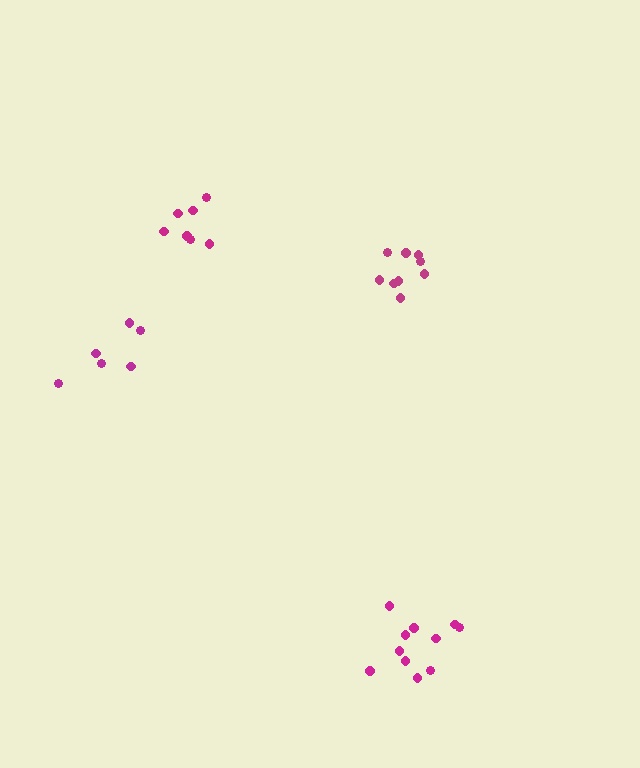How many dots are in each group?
Group 1: 11 dots, Group 2: 6 dots, Group 3: 9 dots, Group 4: 7 dots (33 total).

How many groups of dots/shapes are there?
There are 4 groups.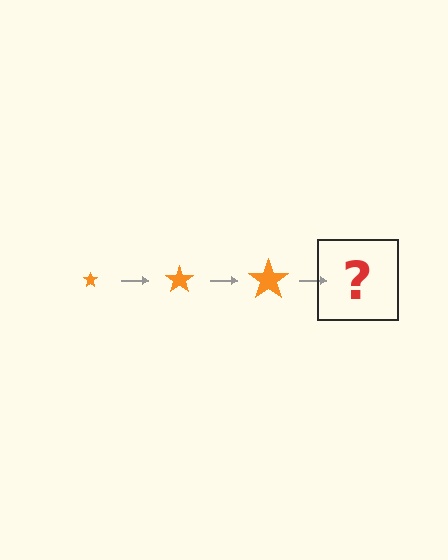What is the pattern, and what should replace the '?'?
The pattern is that the star gets progressively larger each step. The '?' should be an orange star, larger than the previous one.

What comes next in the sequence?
The next element should be an orange star, larger than the previous one.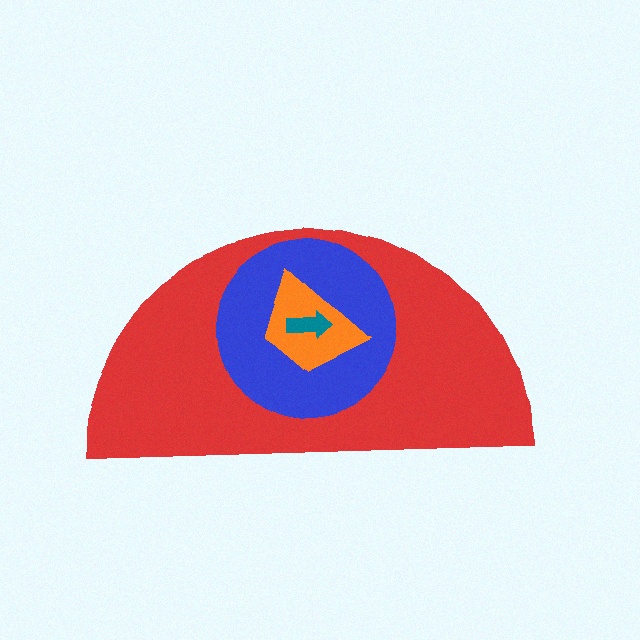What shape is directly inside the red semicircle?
The blue circle.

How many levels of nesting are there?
4.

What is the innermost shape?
The teal arrow.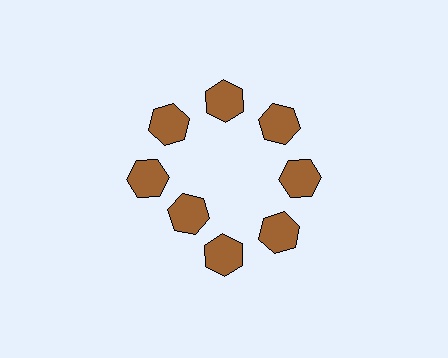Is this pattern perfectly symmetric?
No. The 8 brown hexagons are arranged in a ring, but one element near the 8 o'clock position is pulled inward toward the center, breaking the 8-fold rotational symmetry.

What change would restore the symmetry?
The symmetry would be restored by moving it outward, back onto the ring so that all 8 hexagons sit at equal angles and equal distance from the center.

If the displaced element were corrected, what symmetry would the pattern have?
It would have 8-fold rotational symmetry — the pattern would map onto itself every 45 degrees.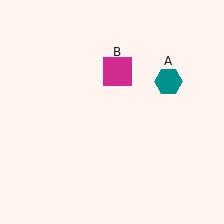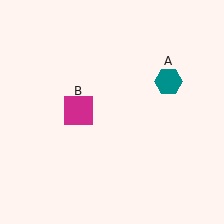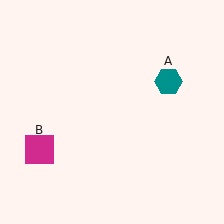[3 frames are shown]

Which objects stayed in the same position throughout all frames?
Teal hexagon (object A) remained stationary.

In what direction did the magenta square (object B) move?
The magenta square (object B) moved down and to the left.